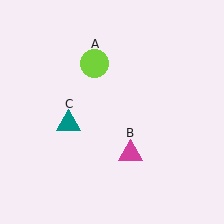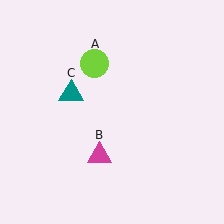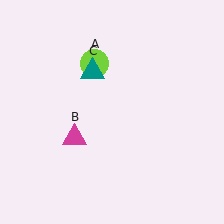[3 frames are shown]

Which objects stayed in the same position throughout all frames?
Lime circle (object A) remained stationary.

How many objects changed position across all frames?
2 objects changed position: magenta triangle (object B), teal triangle (object C).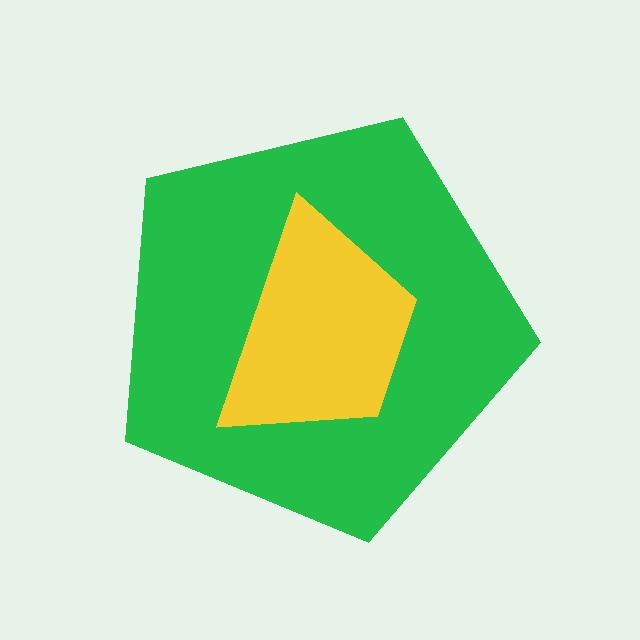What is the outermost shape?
The green pentagon.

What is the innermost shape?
The yellow trapezoid.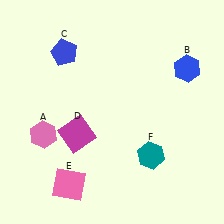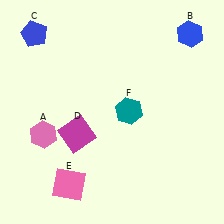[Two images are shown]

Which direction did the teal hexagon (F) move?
The teal hexagon (F) moved up.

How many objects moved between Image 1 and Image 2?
3 objects moved between the two images.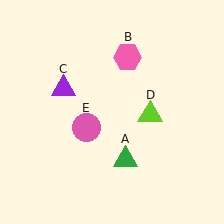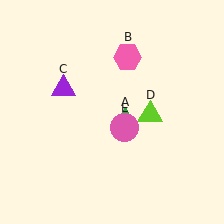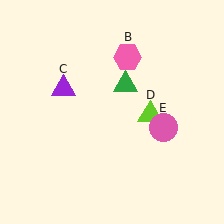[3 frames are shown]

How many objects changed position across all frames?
2 objects changed position: green triangle (object A), pink circle (object E).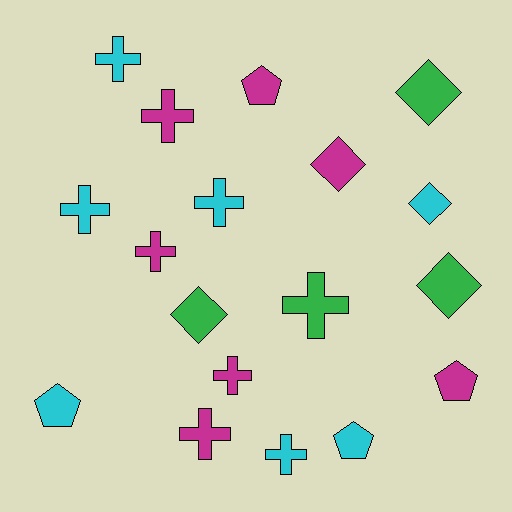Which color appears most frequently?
Cyan, with 7 objects.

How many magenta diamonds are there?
There is 1 magenta diamond.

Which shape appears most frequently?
Cross, with 9 objects.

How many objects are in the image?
There are 18 objects.